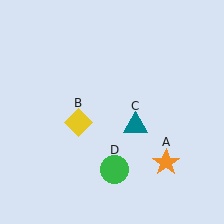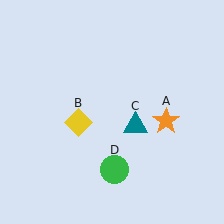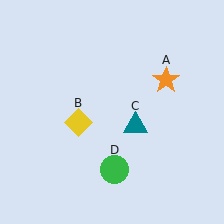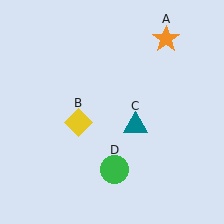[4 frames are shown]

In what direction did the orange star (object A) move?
The orange star (object A) moved up.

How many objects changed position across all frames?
1 object changed position: orange star (object A).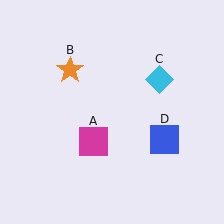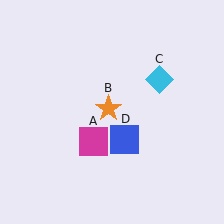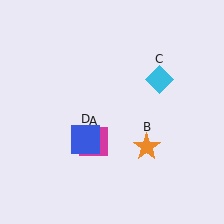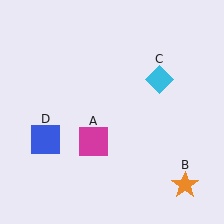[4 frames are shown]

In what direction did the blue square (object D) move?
The blue square (object D) moved left.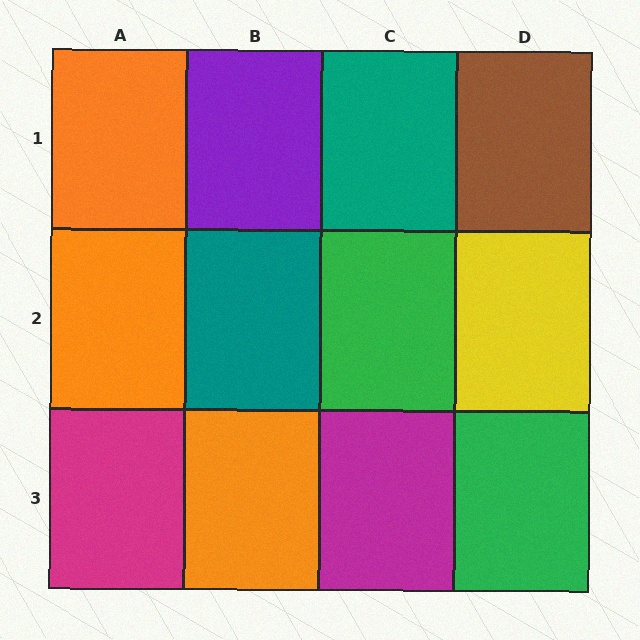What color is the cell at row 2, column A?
Orange.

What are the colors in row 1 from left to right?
Orange, purple, teal, brown.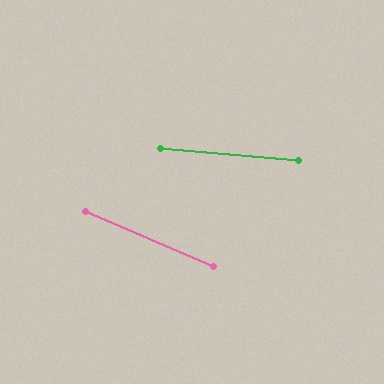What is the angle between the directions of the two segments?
Approximately 18 degrees.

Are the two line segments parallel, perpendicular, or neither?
Neither parallel nor perpendicular — they differ by about 18°.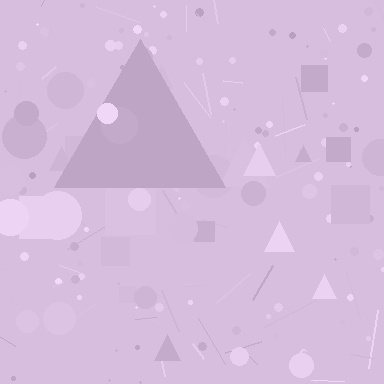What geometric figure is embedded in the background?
A triangle is embedded in the background.